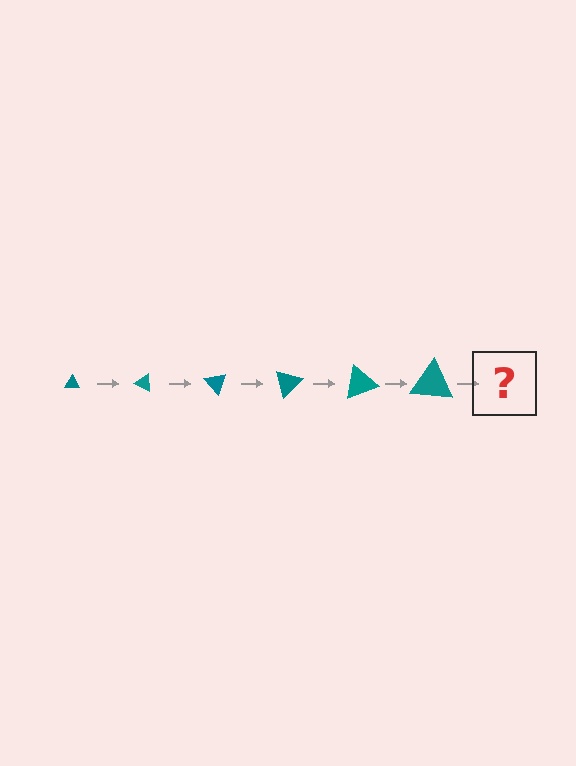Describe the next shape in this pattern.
It should be a triangle, larger than the previous one and rotated 150 degrees from the start.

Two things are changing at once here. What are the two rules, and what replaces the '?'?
The two rules are that the triangle grows larger each step and it rotates 25 degrees each step. The '?' should be a triangle, larger than the previous one and rotated 150 degrees from the start.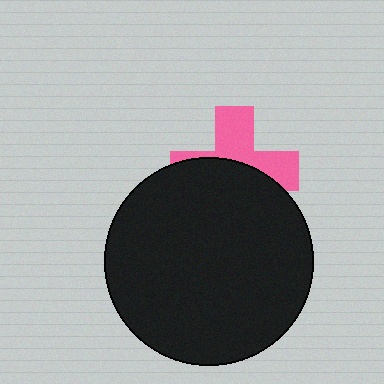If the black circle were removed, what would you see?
You would see the complete pink cross.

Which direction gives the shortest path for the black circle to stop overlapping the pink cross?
Moving down gives the shortest separation.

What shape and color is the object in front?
The object in front is a black circle.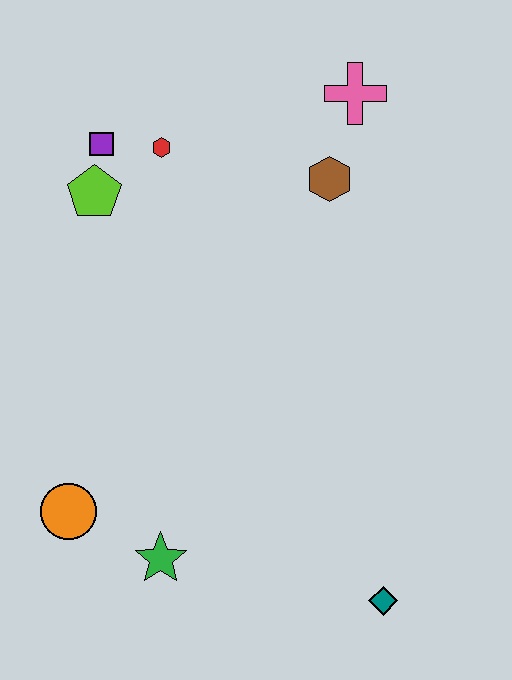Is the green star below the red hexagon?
Yes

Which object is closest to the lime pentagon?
The purple square is closest to the lime pentagon.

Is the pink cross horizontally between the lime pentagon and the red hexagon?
No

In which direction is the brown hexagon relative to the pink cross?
The brown hexagon is below the pink cross.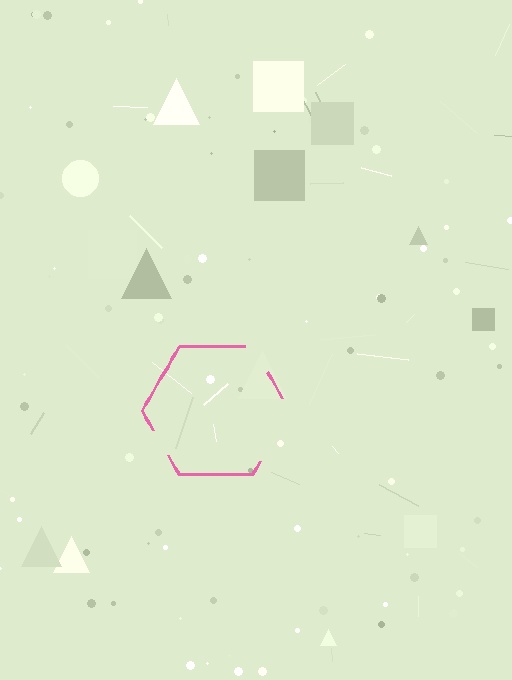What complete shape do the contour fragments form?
The contour fragments form a hexagon.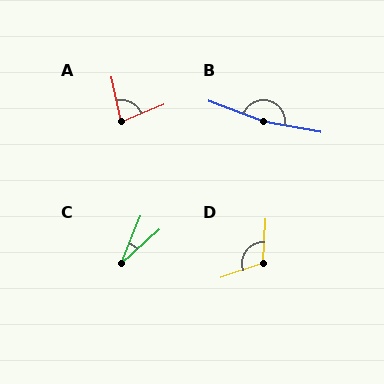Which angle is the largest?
B, at approximately 169 degrees.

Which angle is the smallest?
C, at approximately 26 degrees.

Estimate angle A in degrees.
Approximately 80 degrees.